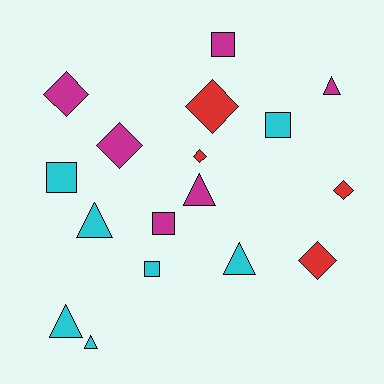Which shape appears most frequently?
Triangle, with 6 objects.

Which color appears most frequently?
Cyan, with 7 objects.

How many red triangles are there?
There are no red triangles.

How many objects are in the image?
There are 17 objects.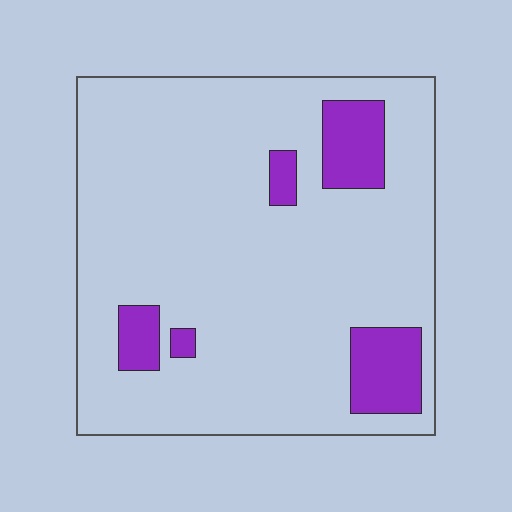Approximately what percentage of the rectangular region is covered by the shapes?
Approximately 15%.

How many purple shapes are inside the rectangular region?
5.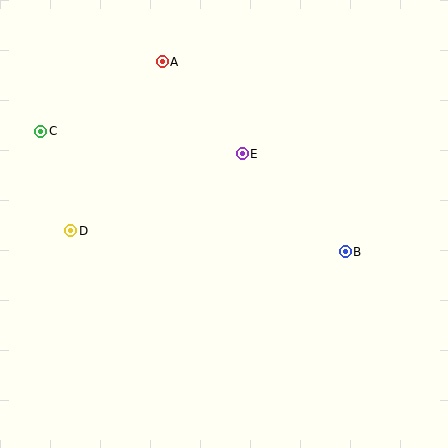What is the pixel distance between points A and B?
The distance between A and B is 264 pixels.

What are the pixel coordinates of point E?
Point E is at (242, 154).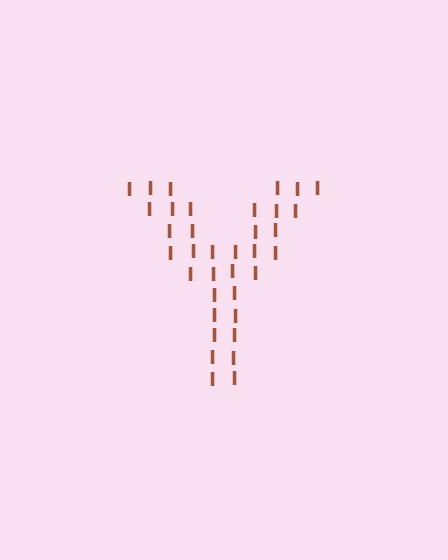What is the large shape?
The large shape is the letter Y.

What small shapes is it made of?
It is made of small letter I's.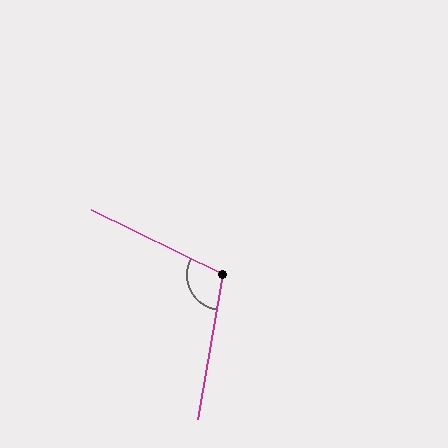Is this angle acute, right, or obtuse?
It is obtuse.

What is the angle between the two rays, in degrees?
Approximately 106 degrees.